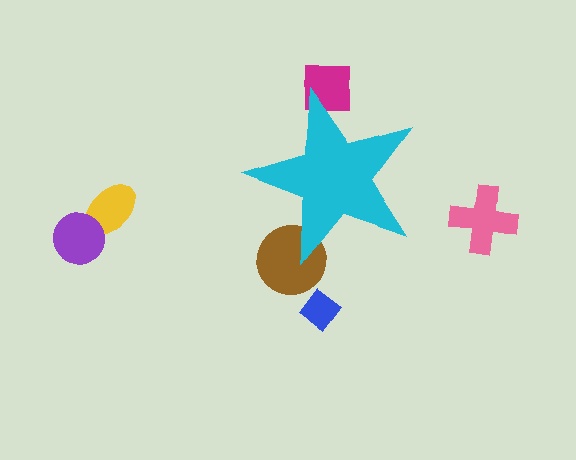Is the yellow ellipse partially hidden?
No, the yellow ellipse is fully visible.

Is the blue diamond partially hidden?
No, the blue diamond is fully visible.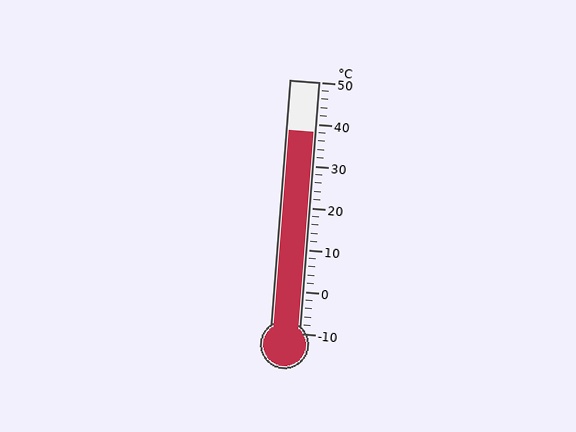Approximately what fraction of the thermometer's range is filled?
The thermometer is filled to approximately 80% of its range.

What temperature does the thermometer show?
The thermometer shows approximately 38°C.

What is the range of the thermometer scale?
The thermometer scale ranges from -10°C to 50°C.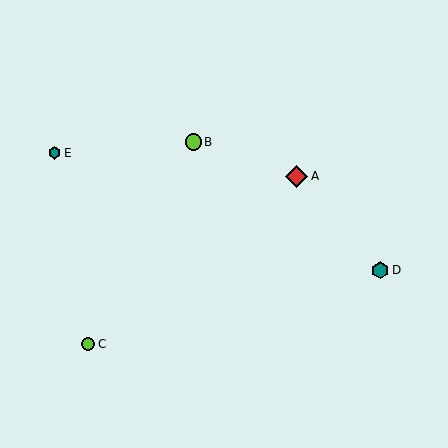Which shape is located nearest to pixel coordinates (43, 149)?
The teal hexagon (labeled E) at (54, 153) is nearest to that location.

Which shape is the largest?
The red diamond (labeled A) is the largest.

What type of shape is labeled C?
Shape C is a lime circle.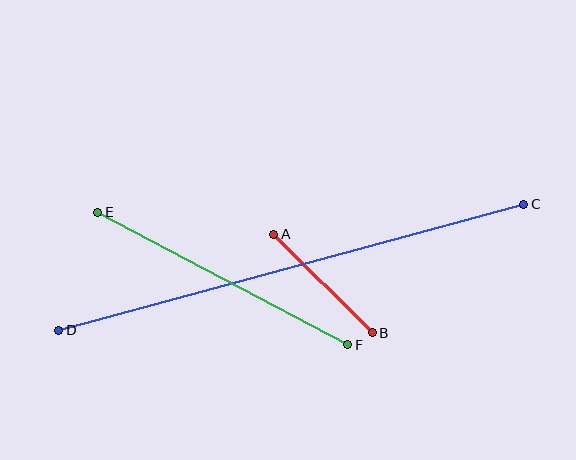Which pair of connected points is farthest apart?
Points C and D are farthest apart.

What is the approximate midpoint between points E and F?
The midpoint is at approximately (223, 278) pixels.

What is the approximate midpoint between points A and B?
The midpoint is at approximately (323, 283) pixels.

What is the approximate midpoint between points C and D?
The midpoint is at approximately (291, 267) pixels.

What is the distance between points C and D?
The distance is approximately 482 pixels.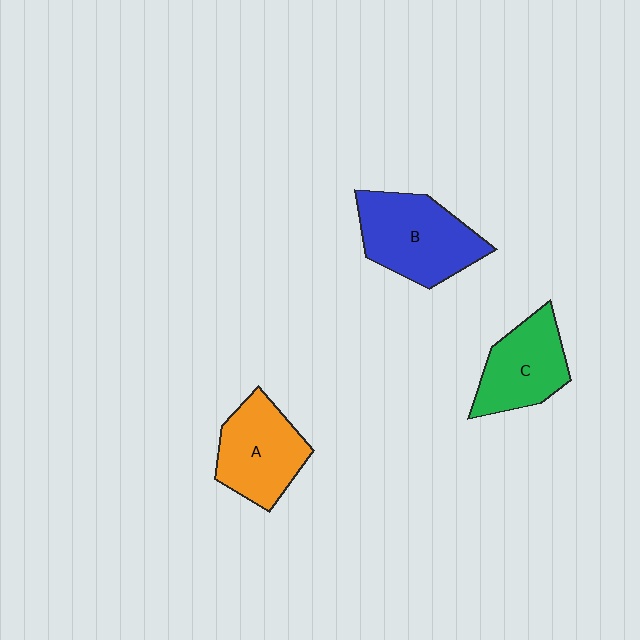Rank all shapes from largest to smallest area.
From largest to smallest: B (blue), A (orange), C (green).